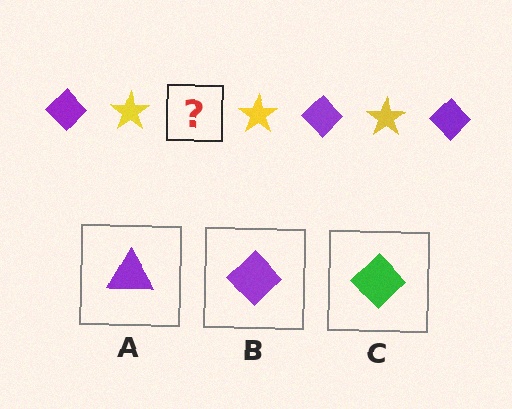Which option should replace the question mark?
Option B.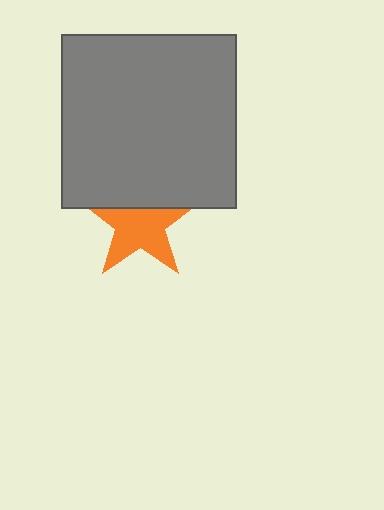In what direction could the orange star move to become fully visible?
The orange star could move down. That would shift it out from behind the gray square entirely.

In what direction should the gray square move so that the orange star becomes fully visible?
The gray square should move up. That is the shortest direction to clear the overlap and leave the orange star fully visible.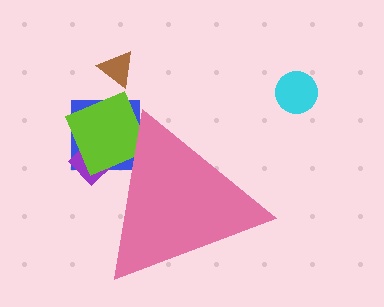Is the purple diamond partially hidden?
Yes, the purple diamond is partially hidden behind the pink triangle.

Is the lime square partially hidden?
Yes, the lime square is partially hidden behind the pink triangle.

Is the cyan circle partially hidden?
No, the cyan circle is fully visible.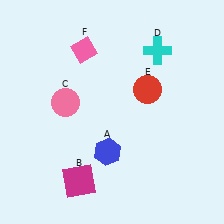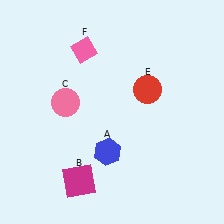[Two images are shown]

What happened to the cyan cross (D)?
The cyan cross (D) was removed in Image 2. It was in the top-right area of Image 1.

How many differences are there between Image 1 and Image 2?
There is 1 difference between the two images.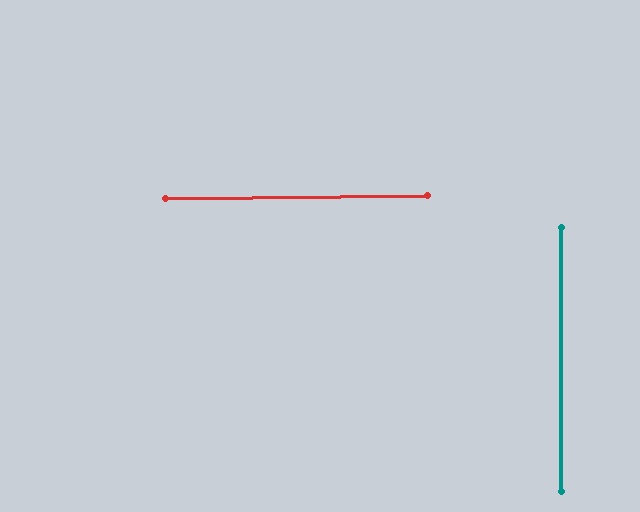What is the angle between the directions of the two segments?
Approximately 89 degrees.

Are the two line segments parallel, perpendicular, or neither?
Perpendicular — they meet at approximately 89°.